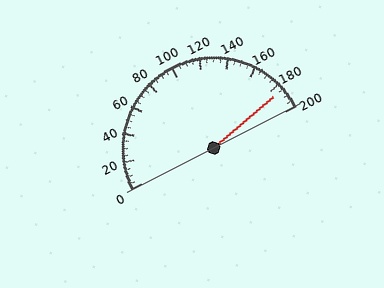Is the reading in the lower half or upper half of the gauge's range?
The reading is in the upper half of the range (0 to 200).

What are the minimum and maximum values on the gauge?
The gauge ranges from 0 to 200.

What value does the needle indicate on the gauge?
The needle indicates approximately 185.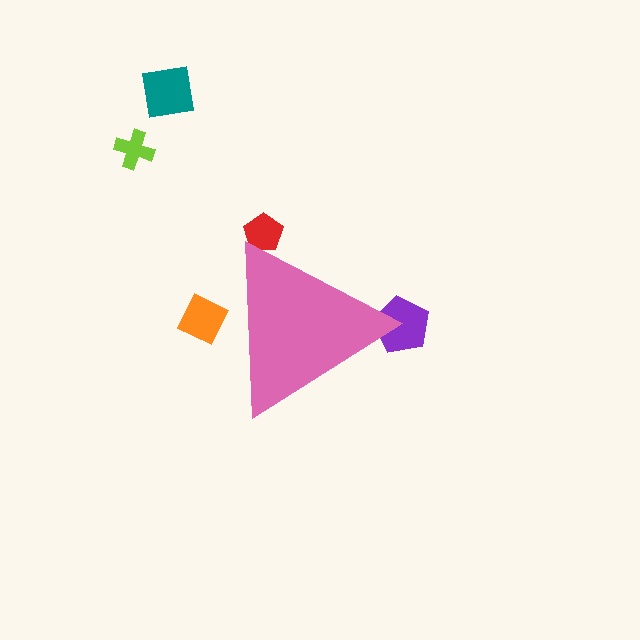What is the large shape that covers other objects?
A pink triangle.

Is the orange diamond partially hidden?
Yes, the orange diamond is partially hidden behind the pink triangle.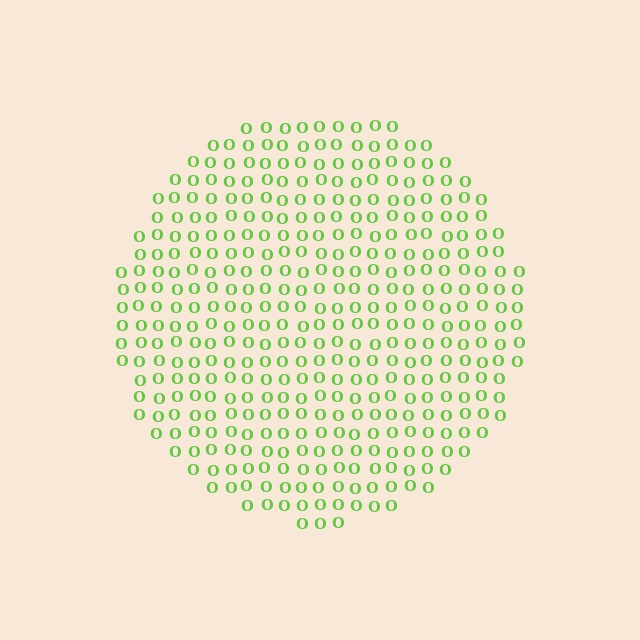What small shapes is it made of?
It is made of small letter O's.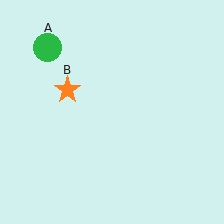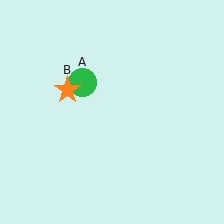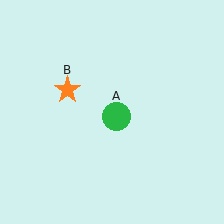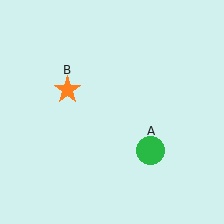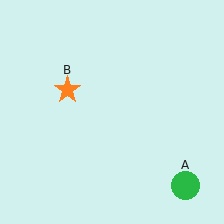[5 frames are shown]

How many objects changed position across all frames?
1 object changed position: green circle (object A).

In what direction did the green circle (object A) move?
The green circle (object A) moved down and to the right.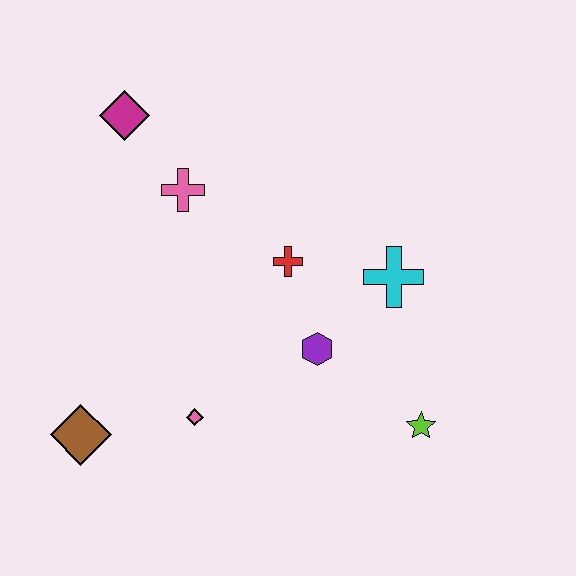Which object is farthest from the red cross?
The brown diamond is farthest from the red cross.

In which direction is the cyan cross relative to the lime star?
The cyan cross is above the lime star.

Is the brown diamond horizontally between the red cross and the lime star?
No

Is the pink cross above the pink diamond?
Yes